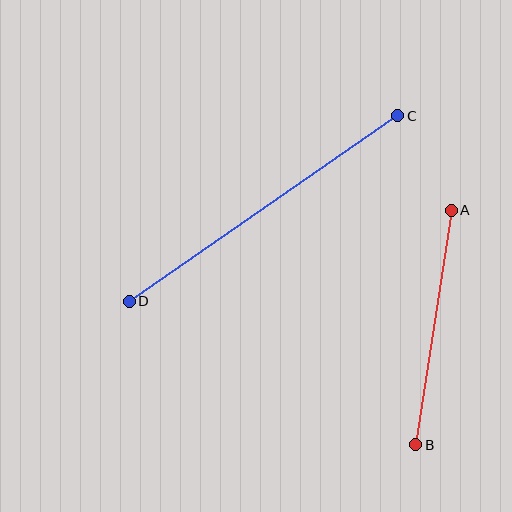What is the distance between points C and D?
The distance is approximately 326 pixels.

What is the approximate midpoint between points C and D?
The midpoint is at approximately (263, 208) pixels.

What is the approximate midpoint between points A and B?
The midpoint is at approximately (433, 328) pixels.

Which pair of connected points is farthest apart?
Points C and D are farthest apart.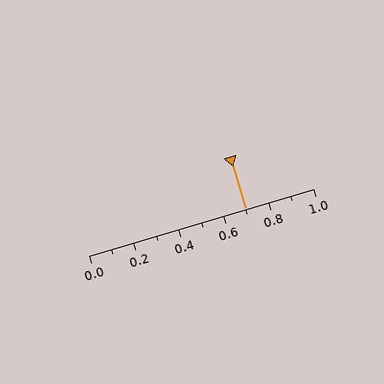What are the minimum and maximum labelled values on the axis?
The axis runs from 0.0 to 1.0.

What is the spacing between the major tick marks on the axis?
The major ticks are spaced 0.2 apart.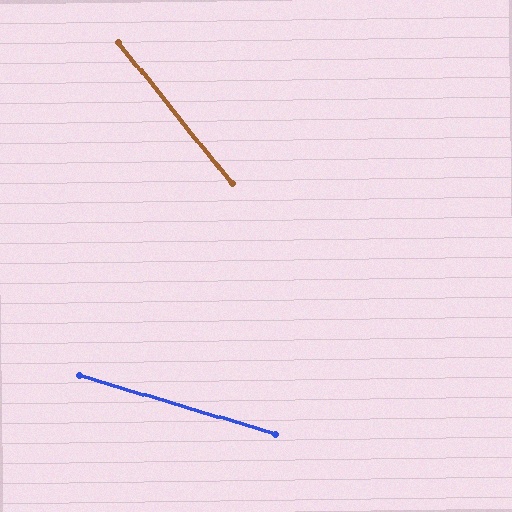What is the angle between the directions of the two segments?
Approximately 34 degrees.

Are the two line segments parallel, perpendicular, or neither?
Neither parallel nor perpendicular — they differ by about 34°.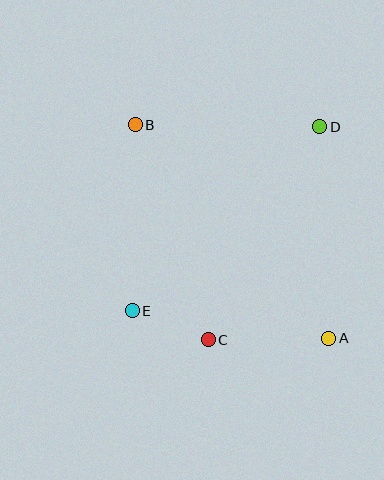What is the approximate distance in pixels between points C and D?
The distance between C and D is approximately 240 pixels.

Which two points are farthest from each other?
Points A and B are farthest from each other.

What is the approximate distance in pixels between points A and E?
The distance between A and E is approximately 198 pixels.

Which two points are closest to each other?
Points C and E are closest to each other.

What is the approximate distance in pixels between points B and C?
The distance between B and C is approximately 227 pixels.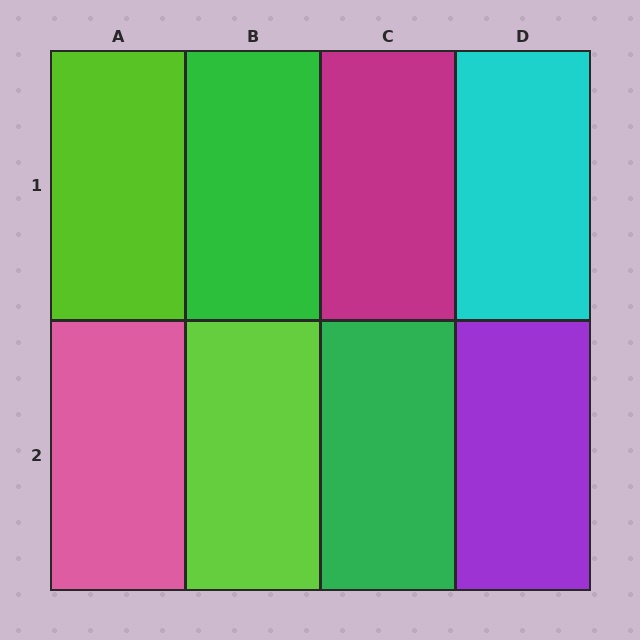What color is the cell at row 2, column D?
Purple.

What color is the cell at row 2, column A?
Pink.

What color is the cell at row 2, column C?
Green.